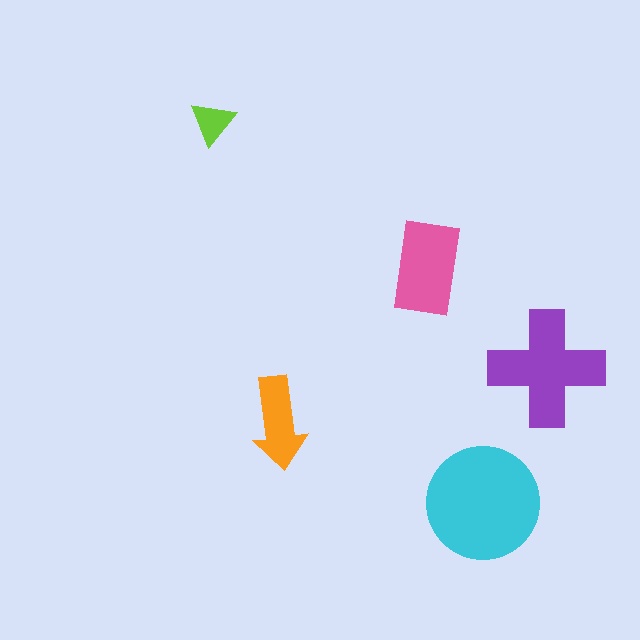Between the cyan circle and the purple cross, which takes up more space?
The cyan circle.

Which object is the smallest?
The lime triangle.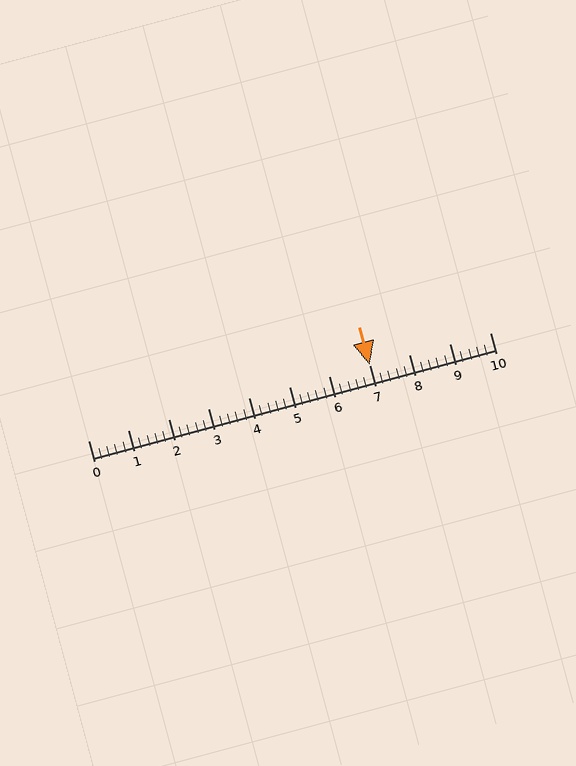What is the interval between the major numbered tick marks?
The major tick marks are spaced 1 units apart.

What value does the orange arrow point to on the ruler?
The orange arrow points to approximately 7.0.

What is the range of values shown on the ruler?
The ruler shows values from 0 to 10.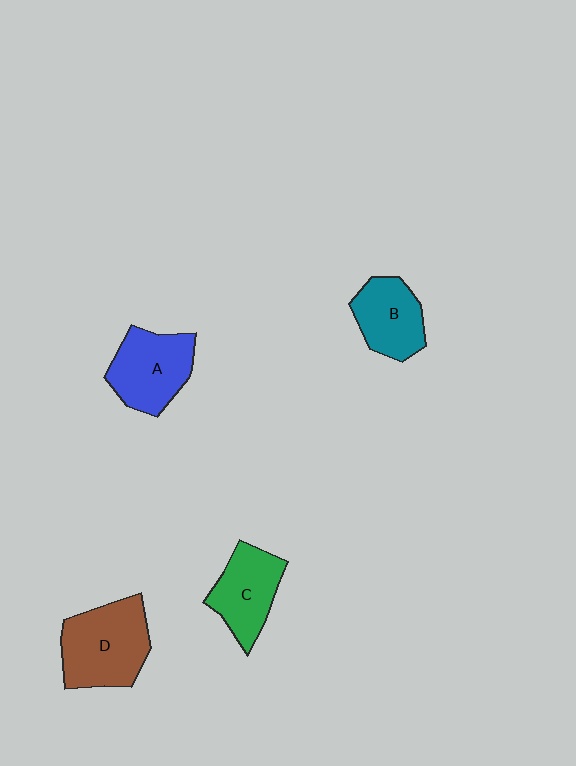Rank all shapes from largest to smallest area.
From largest to smallest: D (brown), A (blue), C (green), B (teal).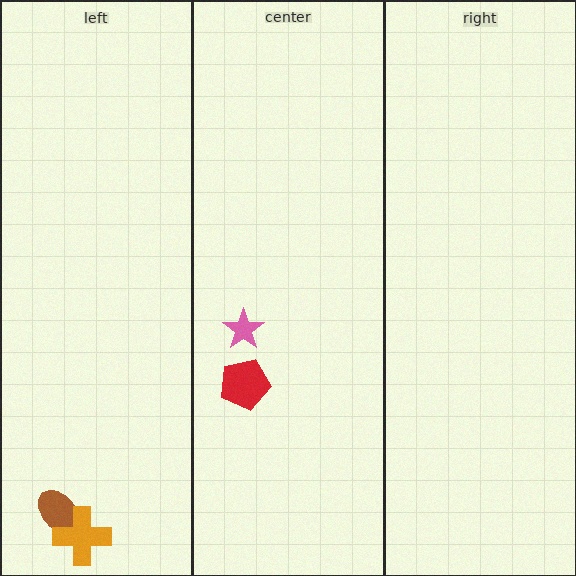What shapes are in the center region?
The red pentagon, the pink star.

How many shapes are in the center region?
2.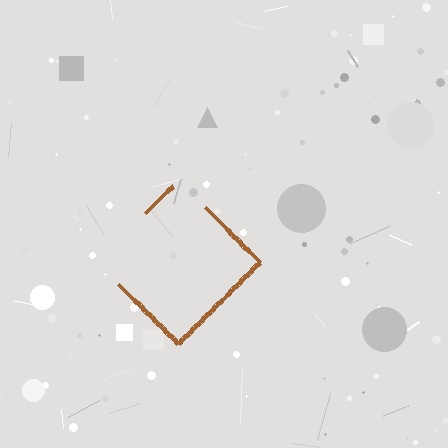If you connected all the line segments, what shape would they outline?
They would outline a diamond.